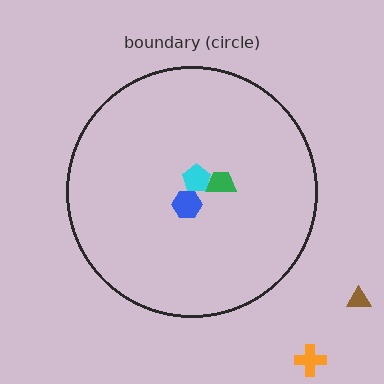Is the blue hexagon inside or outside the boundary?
Inside.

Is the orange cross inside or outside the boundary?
Outside.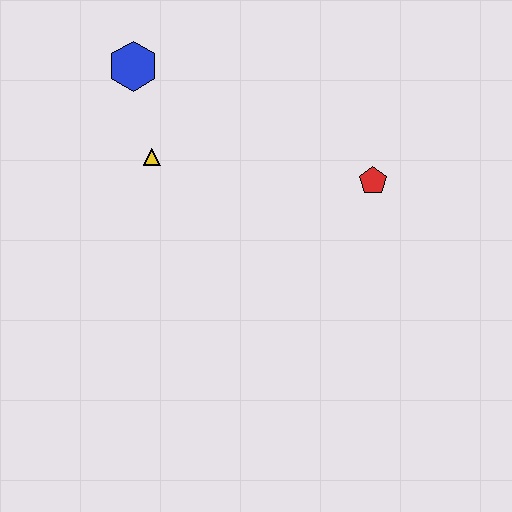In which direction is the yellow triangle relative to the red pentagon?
The yellow triangle is to the left of the red pentagon.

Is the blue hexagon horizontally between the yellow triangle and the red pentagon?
No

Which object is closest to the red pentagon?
The yellow triangle is closest to the red pentagon.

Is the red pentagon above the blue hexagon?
No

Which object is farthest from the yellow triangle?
The red pentagon is farthest from the yellow triangle.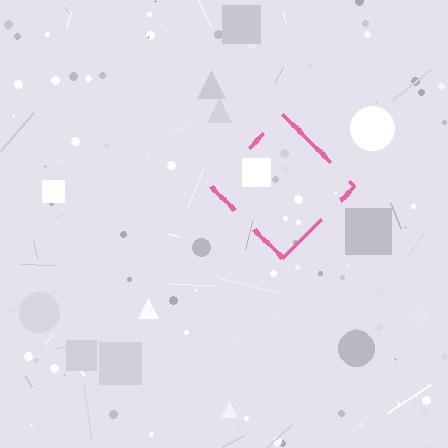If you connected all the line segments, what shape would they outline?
They would outline a diamond.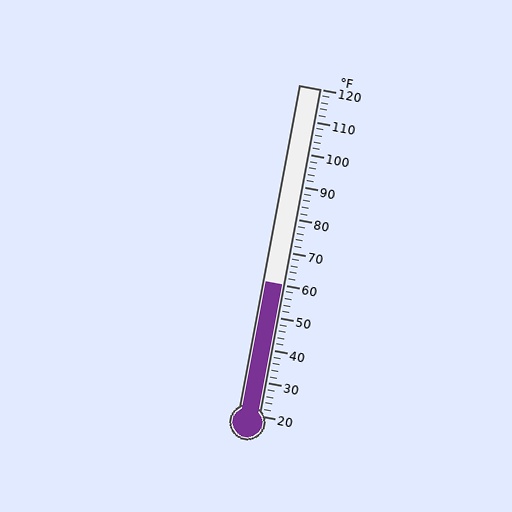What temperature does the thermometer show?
The thermometer shows approximately 60°F.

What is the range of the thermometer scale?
The thermometer scale ranges from 20°F to 120°F.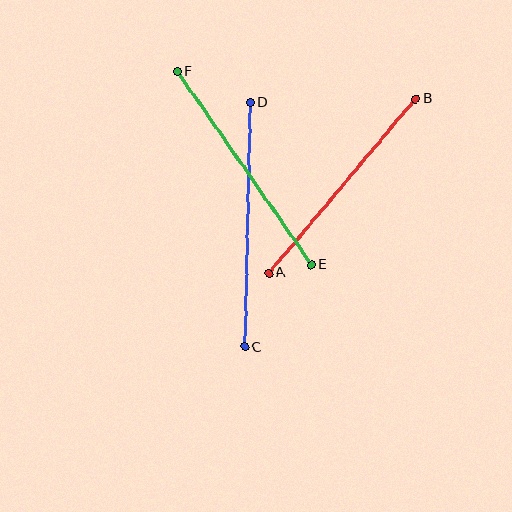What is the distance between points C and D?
The distance is approximately 245 pixels.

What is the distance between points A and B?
The distance is approximately 228 pixels.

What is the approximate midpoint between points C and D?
The midpoint is at approximately (247, 225) pixels.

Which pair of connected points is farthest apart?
Points C and D are farthest apart.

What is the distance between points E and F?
The distance is approximately 235 pixels.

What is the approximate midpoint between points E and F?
The midpoint is at approximately (244, 168) pixels.